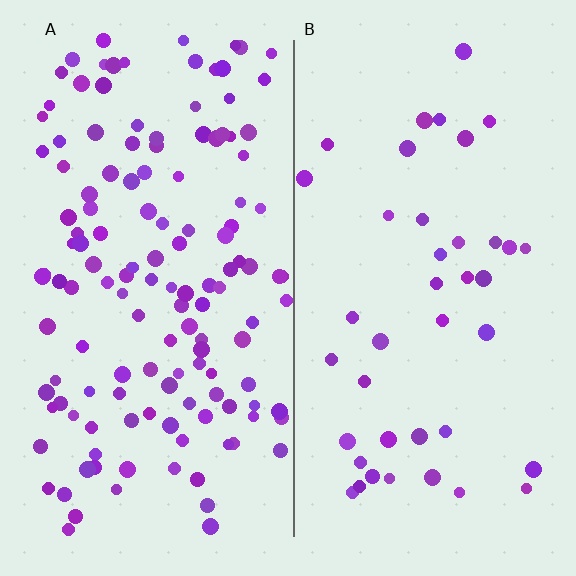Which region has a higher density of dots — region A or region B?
A (the left).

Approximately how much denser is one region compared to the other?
Approximately 3.4× — region A over region B.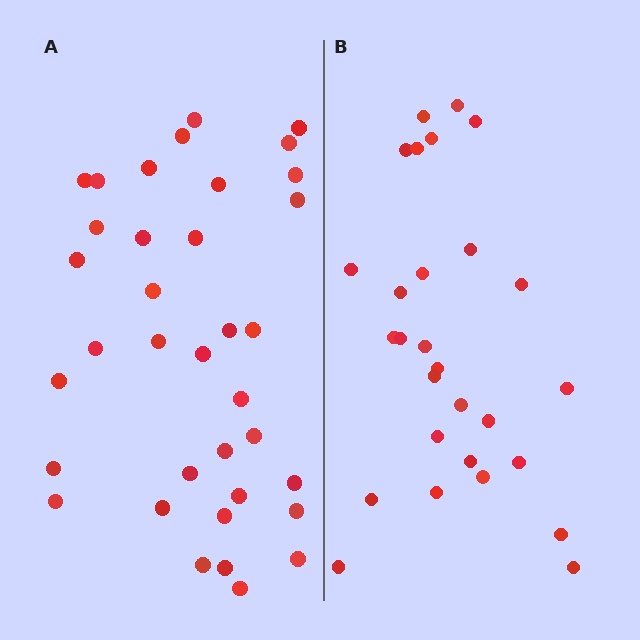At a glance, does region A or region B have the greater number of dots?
Region A (the left region) has more dots.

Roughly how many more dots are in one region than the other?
Region A has roughly 8 or so more dots than region B.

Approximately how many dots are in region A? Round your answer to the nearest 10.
About 40 dots. (The exact count is 36, which rounds to 40.)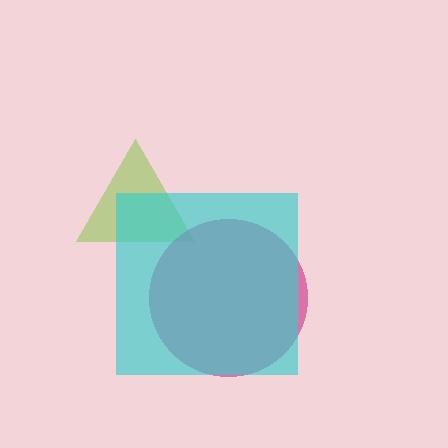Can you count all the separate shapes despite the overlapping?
Yes, there are 3 separate shapes.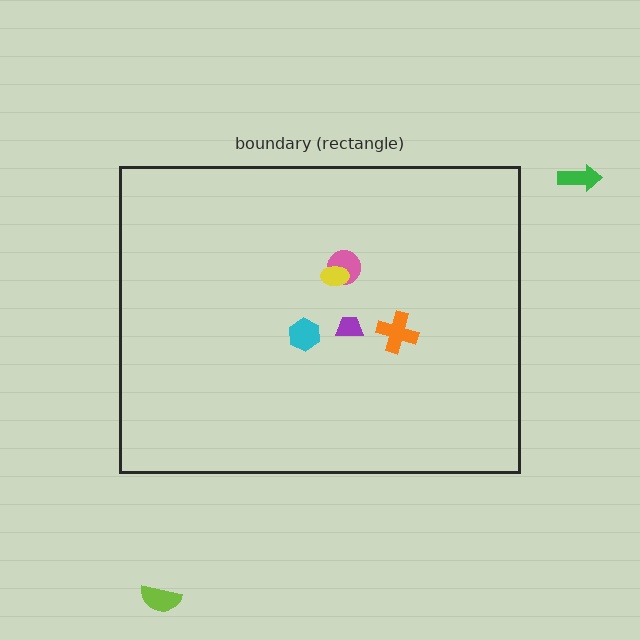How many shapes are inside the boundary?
5 inside, 2 outside.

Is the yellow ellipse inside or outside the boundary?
Inside.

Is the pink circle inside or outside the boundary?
Inside.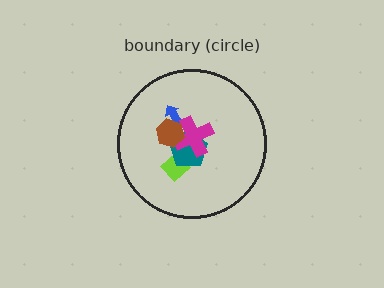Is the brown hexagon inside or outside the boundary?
Inside.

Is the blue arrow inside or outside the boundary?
Inside.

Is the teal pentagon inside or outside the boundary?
Inside.